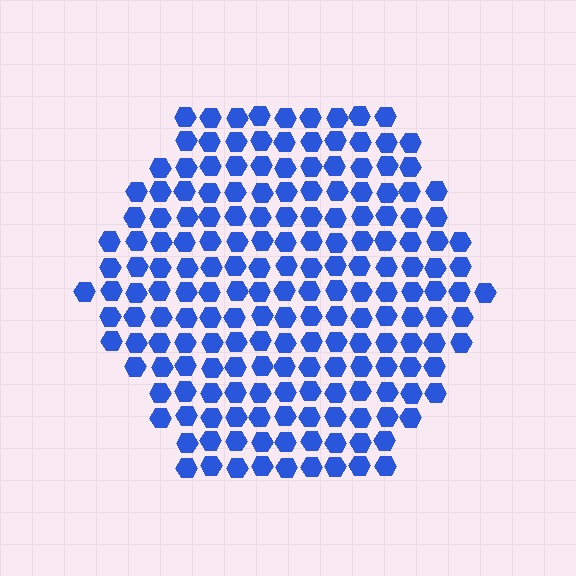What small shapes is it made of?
It is made of small hexagons.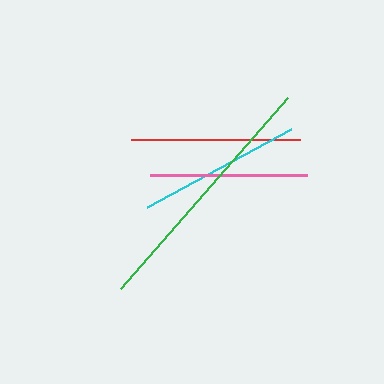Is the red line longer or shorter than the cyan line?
The red line is longer than the cyan line.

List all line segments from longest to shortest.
From longest to shortest: green, red, cyan, pink.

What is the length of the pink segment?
The pink segment is approximately 157 pixels long.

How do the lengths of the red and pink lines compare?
The red and pink lines are approximately the same length.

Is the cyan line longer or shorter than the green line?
The green line is longer than the cyan line.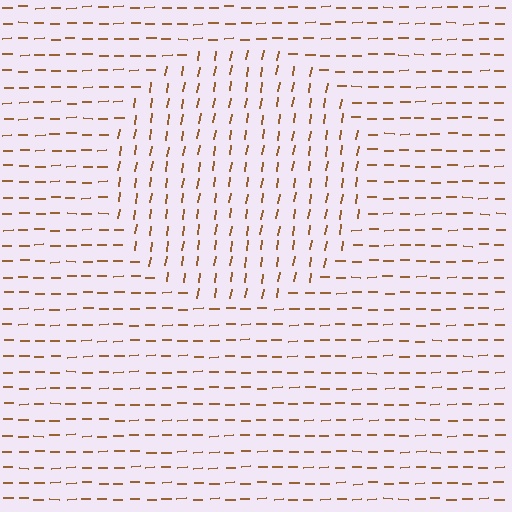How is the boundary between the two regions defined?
The boundary is defined purely by a change in line orientation (approximately 80 degrees difference). All lines are the same color and thickness.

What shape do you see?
I see a circle.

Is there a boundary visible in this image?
Yes, there is a texture boundary formed by a change in line orientation.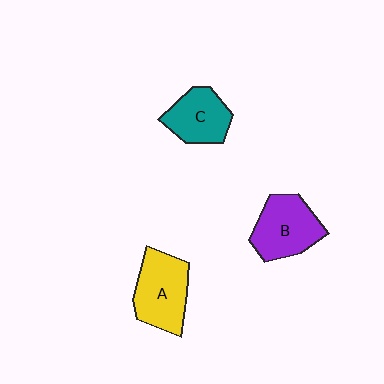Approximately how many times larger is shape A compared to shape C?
Approximately 1.2 times.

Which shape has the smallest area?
Shape C (teal).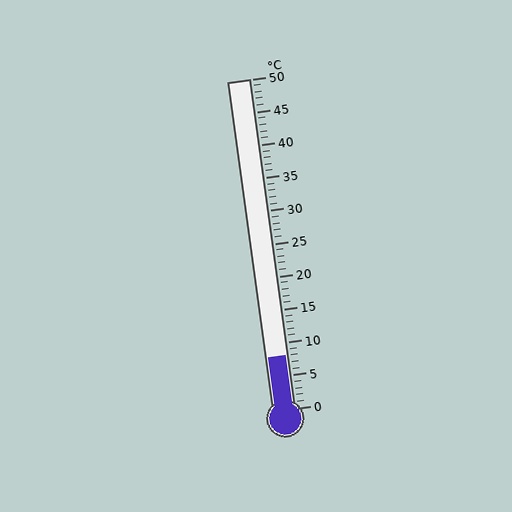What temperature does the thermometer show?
The thermometer shows approximately 8°C.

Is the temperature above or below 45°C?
The temperature is below 45°C.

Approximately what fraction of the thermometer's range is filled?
The thermometer is filled to approximately 15% of its range.